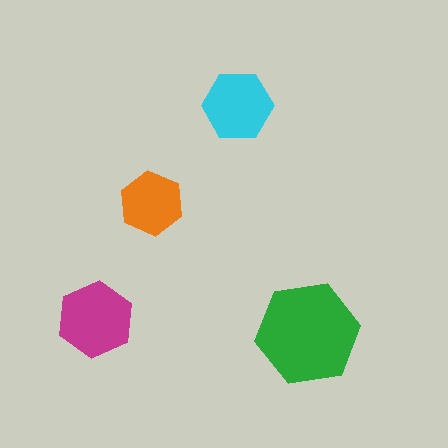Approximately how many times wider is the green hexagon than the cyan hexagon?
About 1.5 times wider.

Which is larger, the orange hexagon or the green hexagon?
The green one.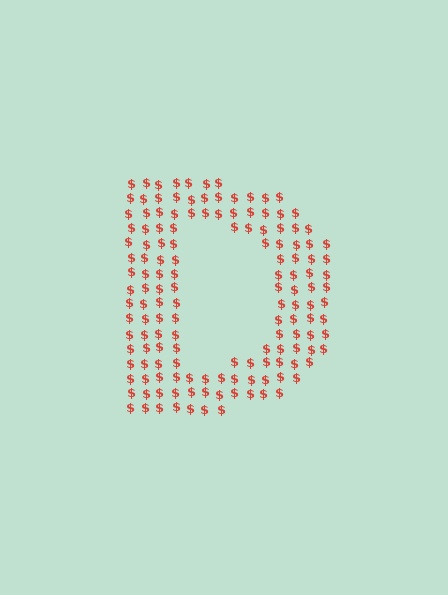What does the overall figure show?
The overall figure shows the letter D.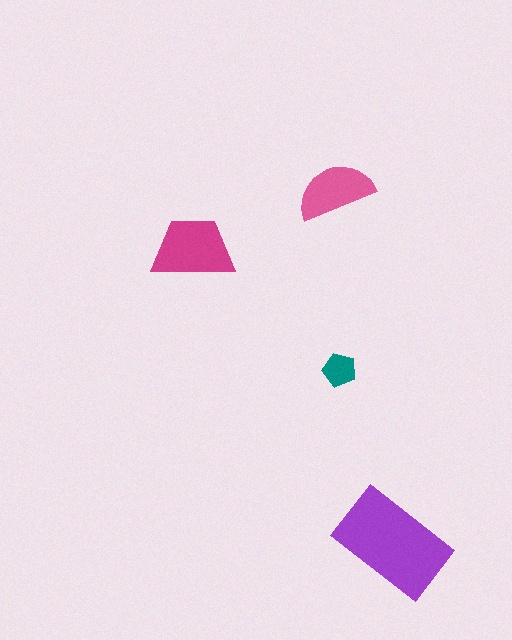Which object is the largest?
The purple rectangle.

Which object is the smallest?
The teal pentagon.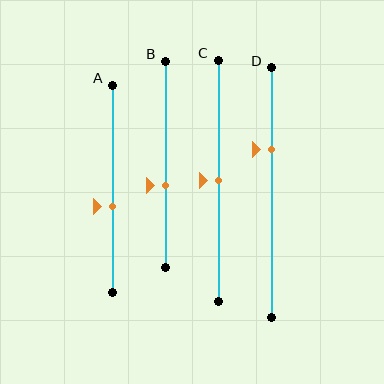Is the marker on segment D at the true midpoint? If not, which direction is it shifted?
No, the marker on segment D is shifted upward by about 17% of the segment length.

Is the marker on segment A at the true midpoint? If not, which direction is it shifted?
No, the marker on segment A is shifted downward by about 8% of the segment length.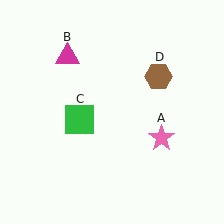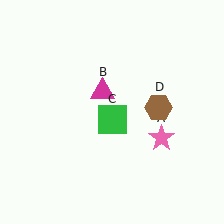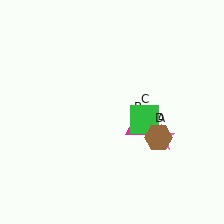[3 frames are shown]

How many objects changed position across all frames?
3 objects changed position: magenta triangle (object B), green square (object C), brown hexagon (object D).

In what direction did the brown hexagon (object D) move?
The brown hexagon (object D) moved down.